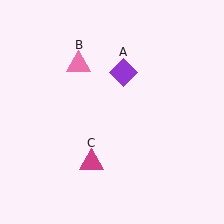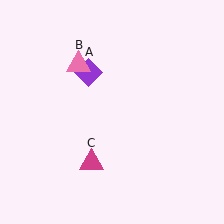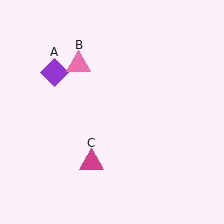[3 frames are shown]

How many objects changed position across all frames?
1 object changed position: purple diamond (object A).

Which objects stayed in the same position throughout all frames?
Pink triangle (object B) and magenta triangle (object C) remained stationary.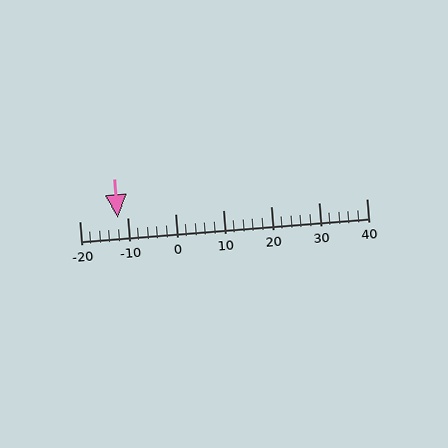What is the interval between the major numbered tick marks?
The major tick marks are spaced 10 units apart.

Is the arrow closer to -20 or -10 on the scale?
The arrow is closer to -10.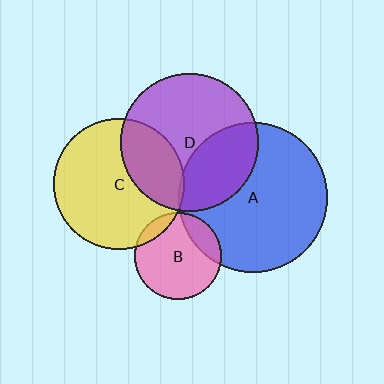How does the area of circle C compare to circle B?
Approximately 2.3 times.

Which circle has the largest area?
Circle A (blue).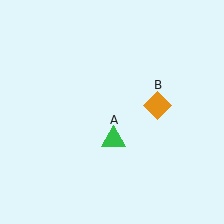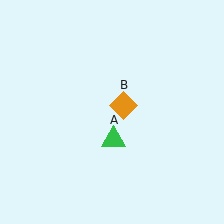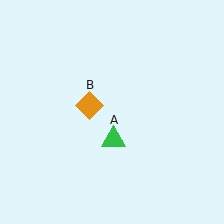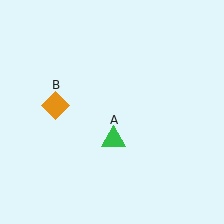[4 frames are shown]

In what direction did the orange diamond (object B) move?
The orange diamond (object B) moved left.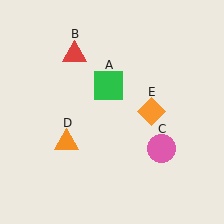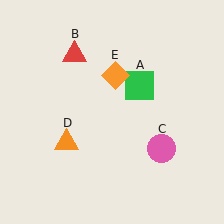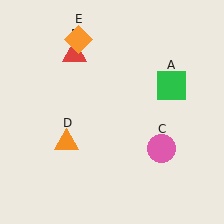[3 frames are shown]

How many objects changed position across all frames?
2 objects changed position: green square (object A), orange diamond (object E).